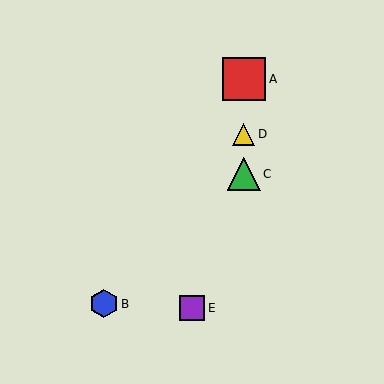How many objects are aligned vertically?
3 objects (A, C, D) are aligned vertically.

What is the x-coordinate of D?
Object D is at x≈244.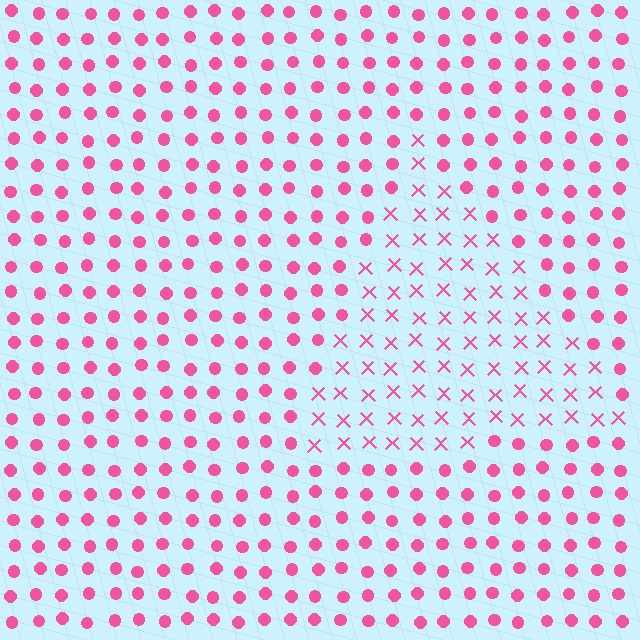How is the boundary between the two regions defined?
The boundary is defined by a change in element shape: X marks inside vs. circles outside. All elements share the same color and spacing.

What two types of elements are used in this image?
The image uses X marks inside the triangle region and circles outside it.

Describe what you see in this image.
The image is filled with small pink elements arranged in a uniform grid. A triangle-shaped region contains X marks, while the surrounding area contains circles. The boundary is defined purely by the change in element shape.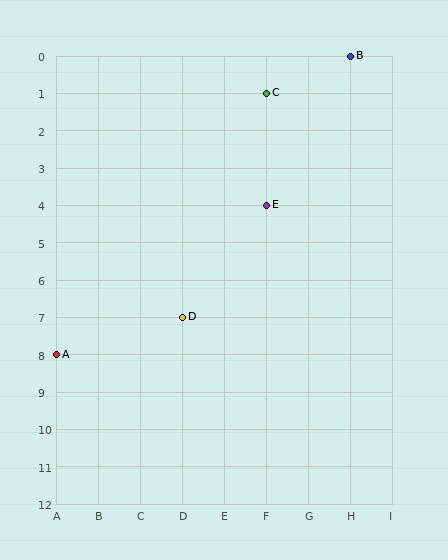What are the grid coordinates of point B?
Point B is at grid coordinates (H, 0).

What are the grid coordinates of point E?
Point E is at grid coordinates (F, 4).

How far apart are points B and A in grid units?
Points B and A are 7 columns and 8 rows apart (about 10.6 grid units diagonally).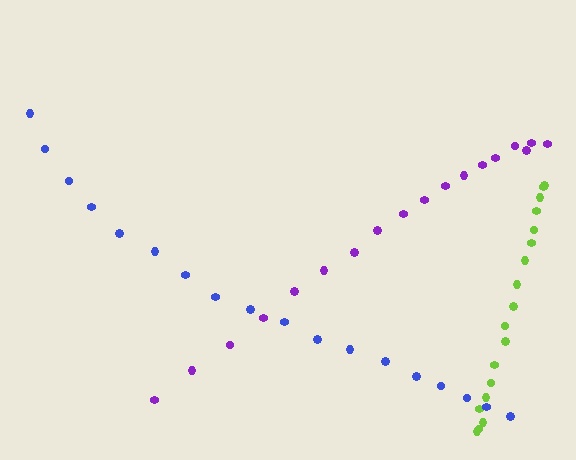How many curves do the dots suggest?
There are 3 distinct paths.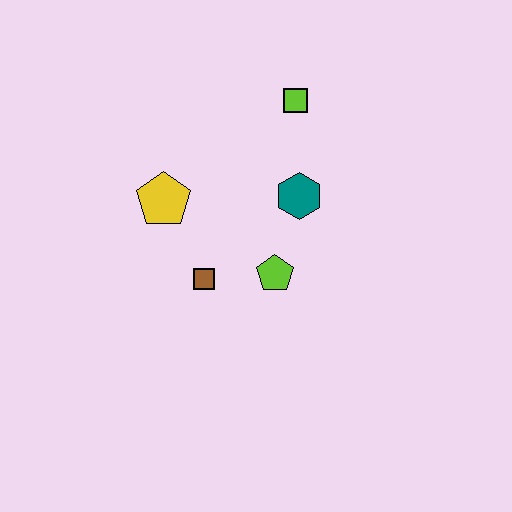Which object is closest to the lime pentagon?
The brown square is closest to the lime pentagon.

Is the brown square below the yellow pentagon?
Yes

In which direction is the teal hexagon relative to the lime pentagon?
The teal hexagon is above the lime pentagon.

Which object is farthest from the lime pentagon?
The lime square is farthest from the lime pentagon.